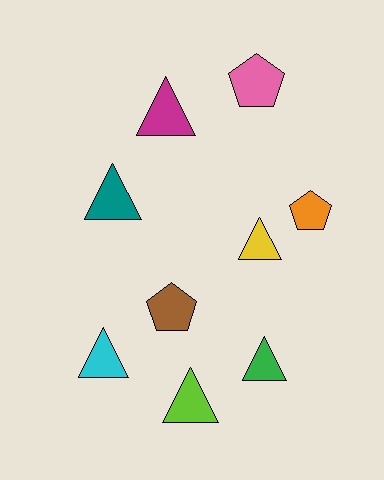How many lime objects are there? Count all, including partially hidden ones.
There is 1 lime object.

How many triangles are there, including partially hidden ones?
There are 6 triangles.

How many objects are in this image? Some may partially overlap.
There are 9 objects.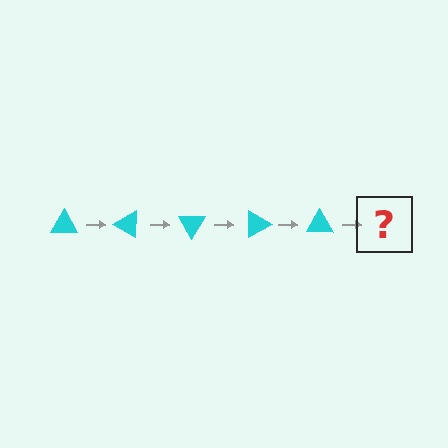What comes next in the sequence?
The next element should be a cyan triangle rotated 150 degrees.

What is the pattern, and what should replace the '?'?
The pattern is that the triangle rotates 30 degrees each step. The '?' should be a cyan triangle rotated 150 degrees.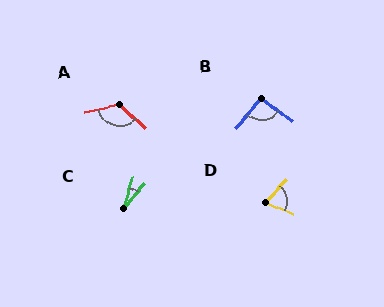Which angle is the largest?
A, at approximately 125 degrees.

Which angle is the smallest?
C, at approximately 24 degrees.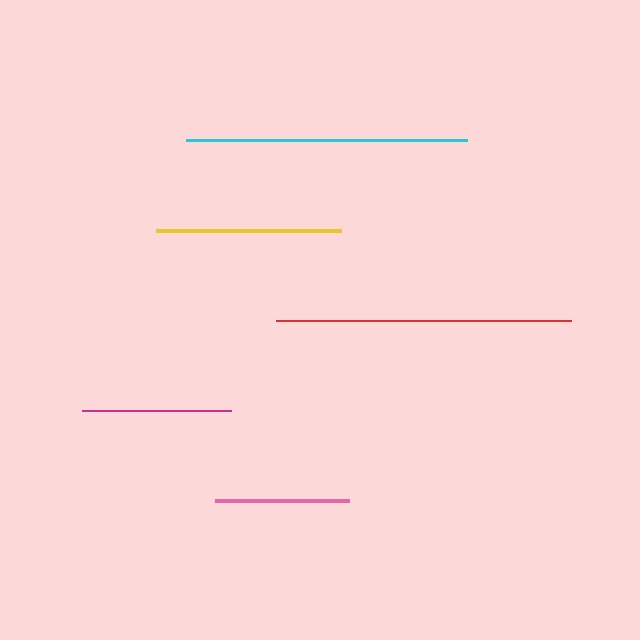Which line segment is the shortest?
The pink line is the shortest at approximately 134 pixels.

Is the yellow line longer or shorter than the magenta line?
The yellow line is longer than the magenta line.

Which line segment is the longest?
The red line is the longest at approximately 295 pixels.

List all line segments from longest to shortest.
From longest to shortest: red, cyan, yellow, magenta, pink.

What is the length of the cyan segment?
The cyan segment is approximately 281 pixels long.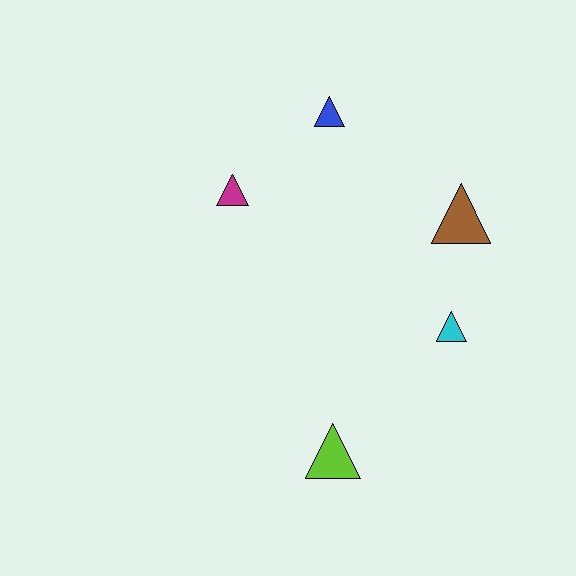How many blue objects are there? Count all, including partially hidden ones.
There is 1 blue object.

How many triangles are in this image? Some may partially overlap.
There are 5 triangles.